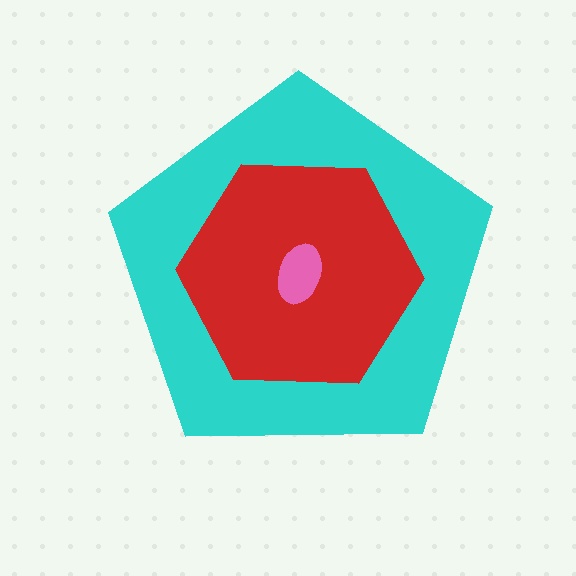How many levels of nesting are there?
3.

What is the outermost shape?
The cyan pentagon.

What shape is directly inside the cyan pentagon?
The red hexagon.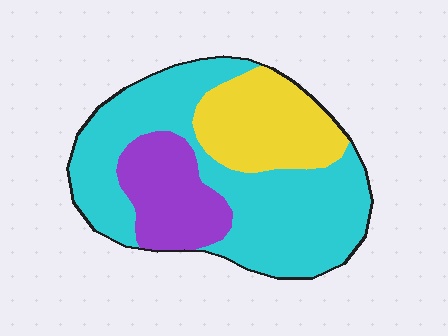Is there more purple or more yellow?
Yellow.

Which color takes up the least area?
Purple, at roughly 20%.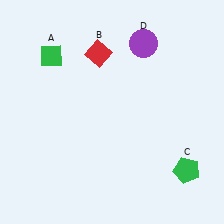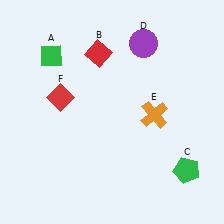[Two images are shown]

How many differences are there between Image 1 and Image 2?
There are 2 differences between the two images.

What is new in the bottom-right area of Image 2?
An orange cross (E) was added in the bottom-right area of Image 2.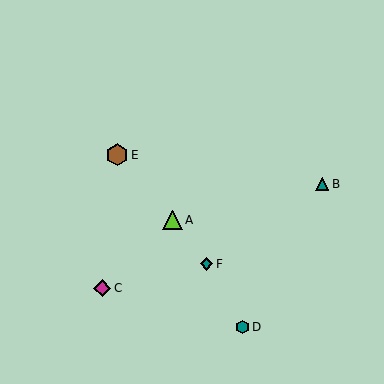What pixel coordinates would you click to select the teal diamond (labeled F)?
Click at (206, 264) to select the teal diamond F.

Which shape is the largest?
The brown hexagon (labeled E) is the largest.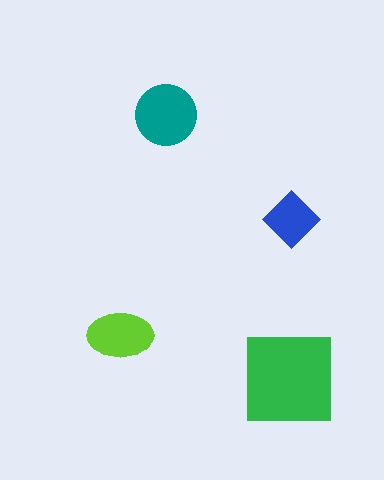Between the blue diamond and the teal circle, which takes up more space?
The teal circle.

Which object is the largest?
The green square.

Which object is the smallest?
The blue diamond.